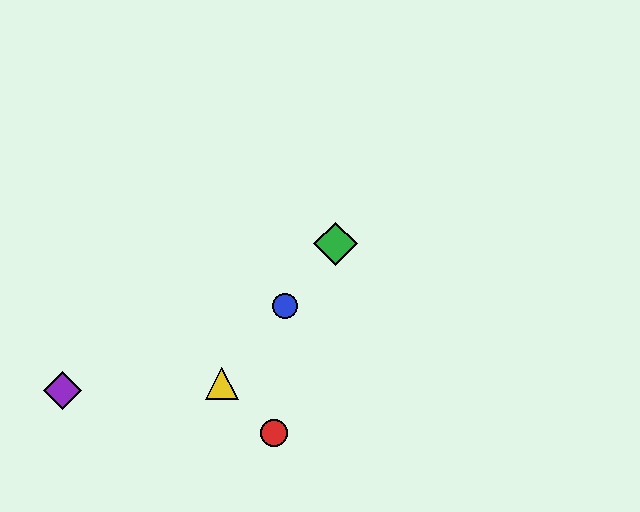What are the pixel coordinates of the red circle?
The red circle is at (274, 433).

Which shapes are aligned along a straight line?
The blue circle, the green diamond, the yellow triangle are aligned along a straight line.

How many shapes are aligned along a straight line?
3 shapes (the blue circle, the green diamond, the yellow triangle) are aligned along a straight line.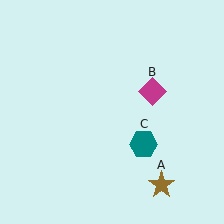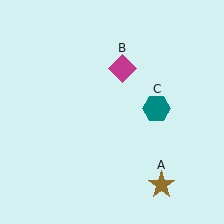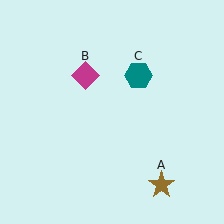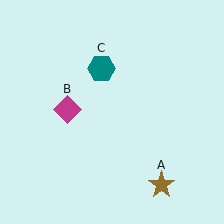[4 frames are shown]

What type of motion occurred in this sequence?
The magenta diamond (object B), teal hexagon (object C) rotated counterclockwise around the center of the scene.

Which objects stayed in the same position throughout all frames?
Brown star (object A) remained stationary.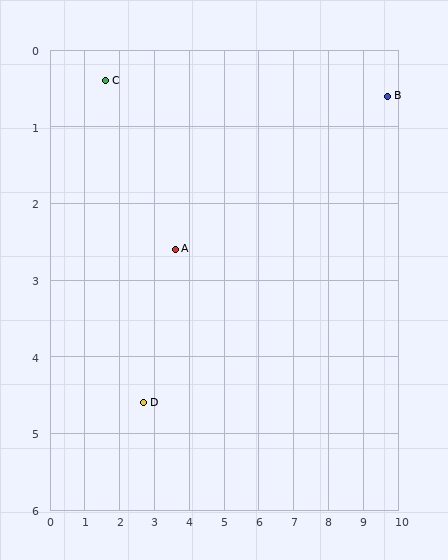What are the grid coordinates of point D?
Point D is at approximately (2.7, 4.6).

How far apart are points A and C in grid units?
Points A and C are about 3.0 grid units apart.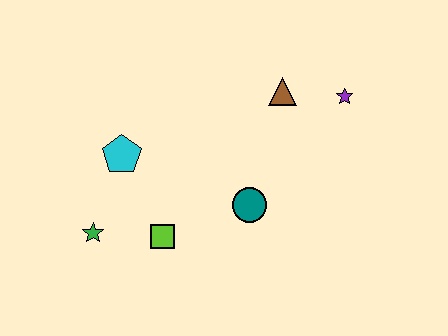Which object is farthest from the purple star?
The green star is farthest from the purple star.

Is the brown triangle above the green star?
Yes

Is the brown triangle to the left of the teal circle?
No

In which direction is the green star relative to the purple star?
The green star is to the left of the purple star.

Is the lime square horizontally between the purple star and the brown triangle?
No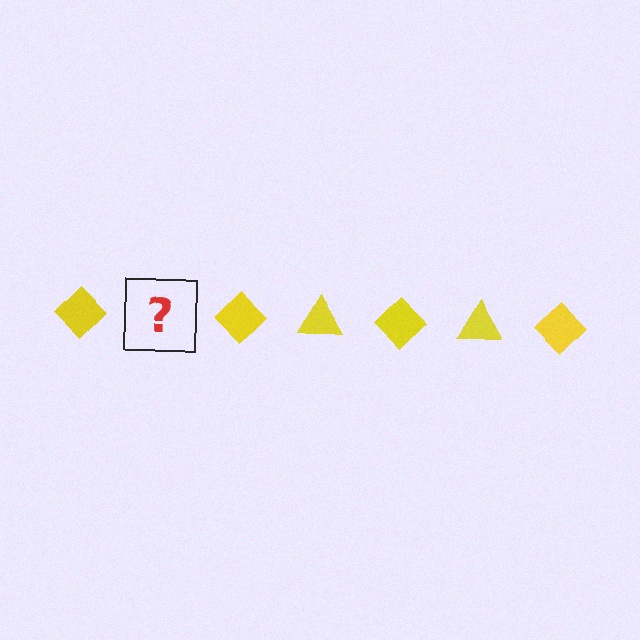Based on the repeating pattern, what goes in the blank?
The blank should be a yellow triangle.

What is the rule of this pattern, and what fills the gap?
The rule is that the pattern cycles through diamond, triangle shapes in yellow. The gap should be filled with a yellow triangle.